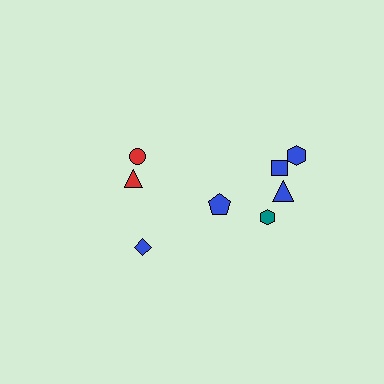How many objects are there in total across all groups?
There are 8 objects.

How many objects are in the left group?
There are 3 objects.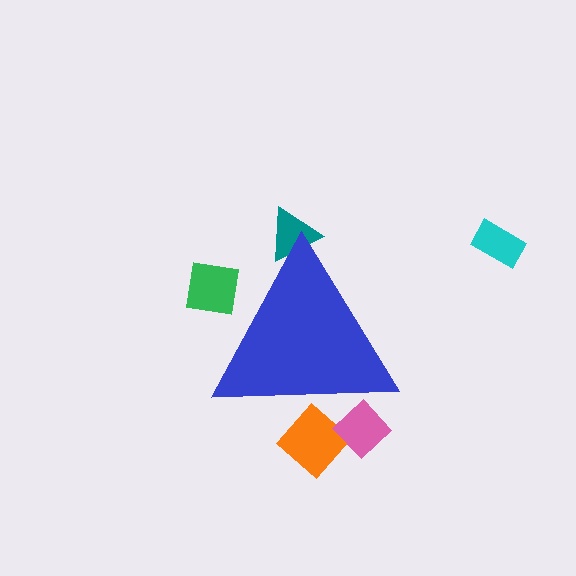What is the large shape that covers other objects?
A blue triangle.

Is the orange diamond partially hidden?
Yes, the orange diamond is partially hidden behind the blue triangle.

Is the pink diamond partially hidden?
Yes, the pink diamond is partially hidden behind the blue triangle.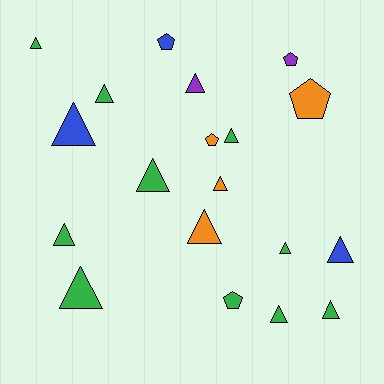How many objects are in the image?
There are 19 objects.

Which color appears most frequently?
Green, with 10 objects.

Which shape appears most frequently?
Triangle, with 14 objects.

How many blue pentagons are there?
There is 1 blue pentagon.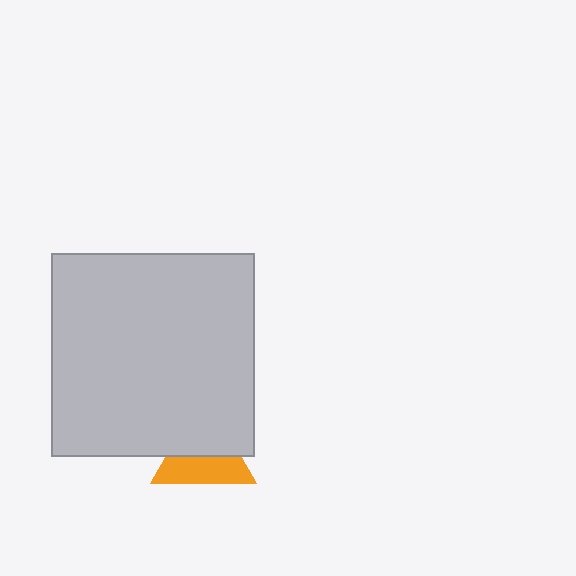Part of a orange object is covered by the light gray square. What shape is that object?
It is a triangle.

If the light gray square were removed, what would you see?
You would see the complete orange triangle.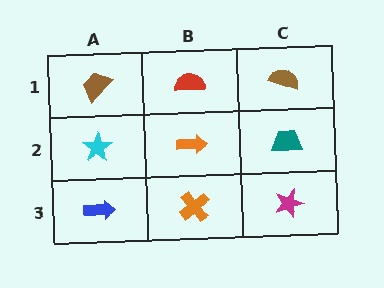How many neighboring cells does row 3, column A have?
2.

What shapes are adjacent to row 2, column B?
A red semicircle (row 1, column B), an orange cross (row 3, column B), a cyan star (row 2, column A), a teal trapezoid (row 2, column C).